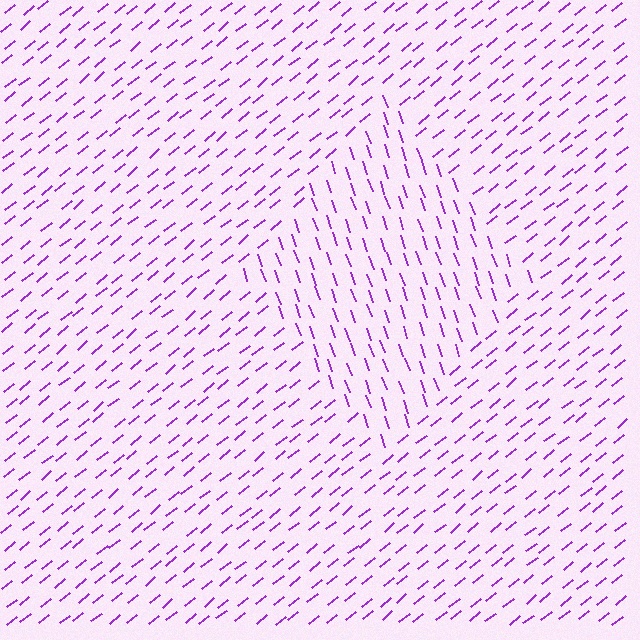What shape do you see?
I see a diamond.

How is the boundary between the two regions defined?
The boundary is defined purely by a change in line orientation (approximately 70 degrees difference). All lines are the same color and thickness.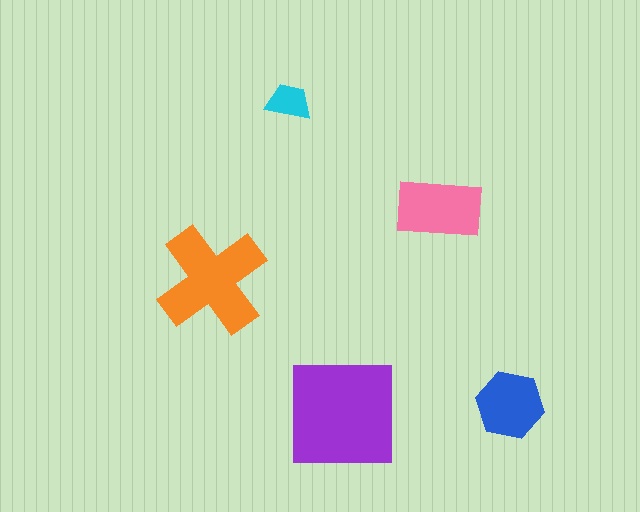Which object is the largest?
The purple square.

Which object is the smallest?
The cyan trapezoid.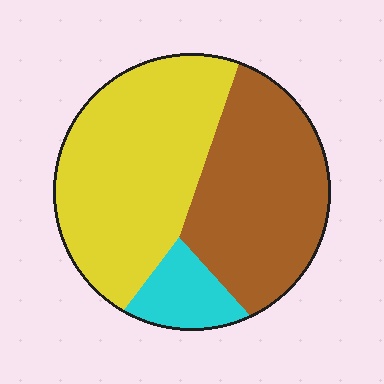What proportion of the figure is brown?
Brown covers about 40% of the figure.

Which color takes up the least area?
Cyan, at roughly 10%.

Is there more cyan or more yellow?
Yellow.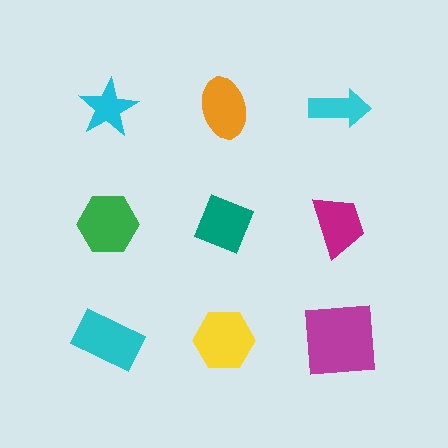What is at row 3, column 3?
A magenta square.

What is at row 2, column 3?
A magenta trapezoid.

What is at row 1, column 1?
A cyan star.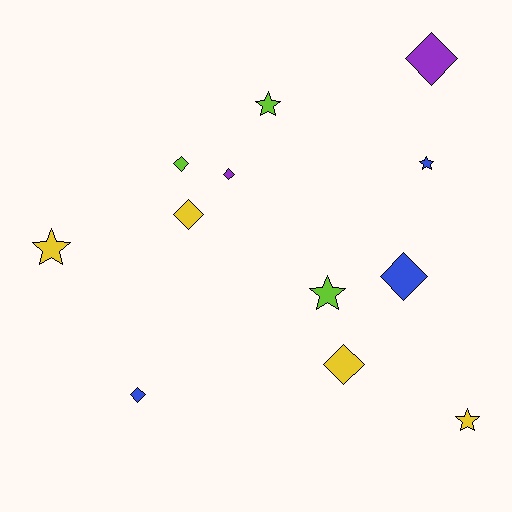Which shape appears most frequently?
Diamond, with 7 objects.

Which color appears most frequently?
Yellow, with 4 objects.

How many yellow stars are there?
There are 2 yellow stars.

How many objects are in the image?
There are 12 objects.